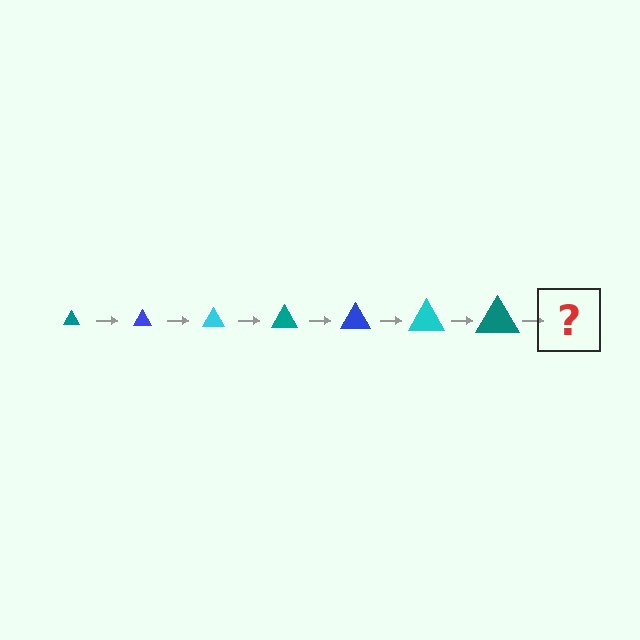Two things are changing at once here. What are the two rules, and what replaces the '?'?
The two rules are that the triangle grows larger each step and the color cycles through teal, blue, and cyan. The '?' should be a blue triangle, larger than the previous one.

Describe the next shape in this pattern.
It should be a blue triangle, larger than the previous one.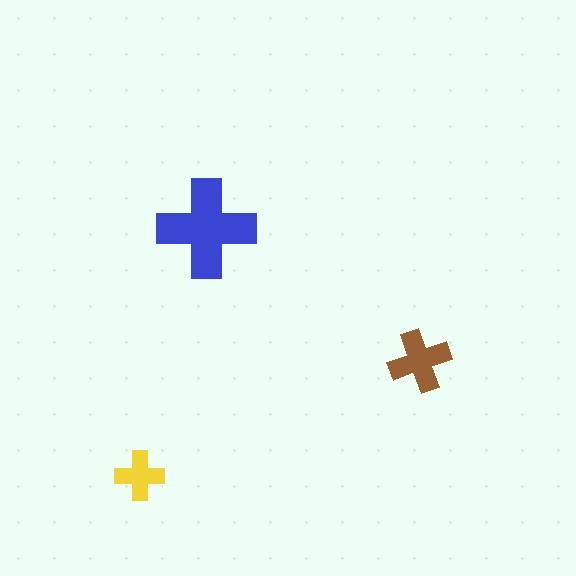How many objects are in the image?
There are 3 objects in the image.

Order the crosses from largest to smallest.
the blue one, the brown one, the yellow one.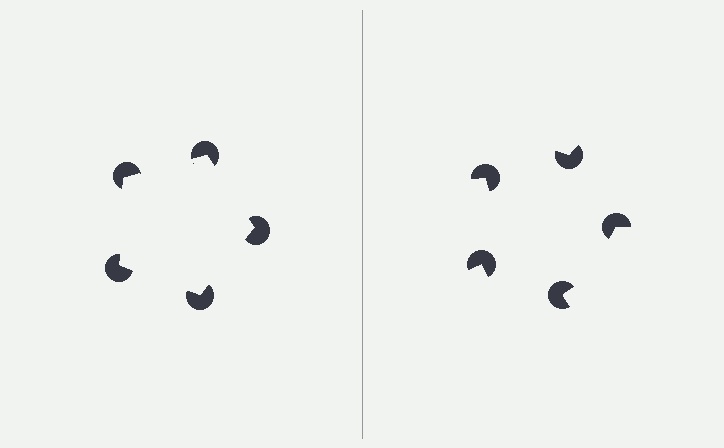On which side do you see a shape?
An illusory pentagon appears on the left side. On the right side the wedge cuts are rotated, so no coherent shape forms.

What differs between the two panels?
The pac-man discs are positioned identically on both sides; only the wedge orientations differ. On the left they align to a pentagon; on the right they are misaligned.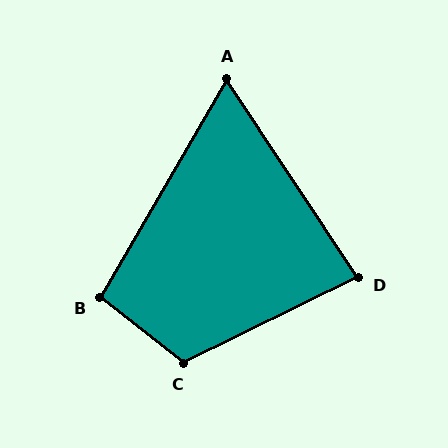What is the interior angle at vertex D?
Approximately 82 degrees (acute).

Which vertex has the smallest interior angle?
A, at approximately 64 degrees.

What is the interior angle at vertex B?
Approximately 98 degrees (obtuse).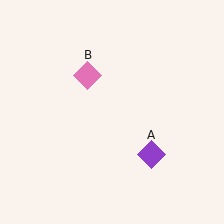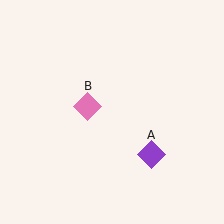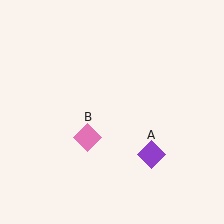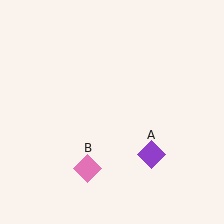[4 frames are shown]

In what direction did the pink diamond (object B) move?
The pink diamond (object B) moved down.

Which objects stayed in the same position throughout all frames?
Purple diamond (object A) remained stationary.